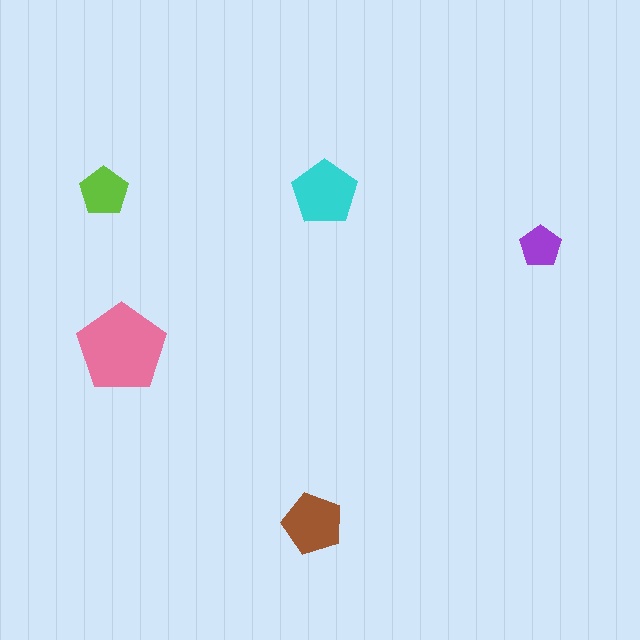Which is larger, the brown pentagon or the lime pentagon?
The brown one.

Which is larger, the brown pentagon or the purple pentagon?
The brown one.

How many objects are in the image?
There are 5 objects in the image.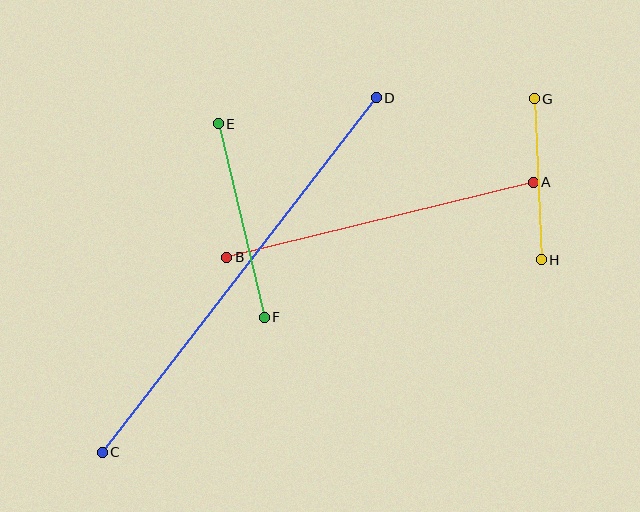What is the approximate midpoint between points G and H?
The midpoint is at approximately (538, 179) pixels.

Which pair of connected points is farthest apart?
Points C and D are farthest apart.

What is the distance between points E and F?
The distance is approximately 199 pixels.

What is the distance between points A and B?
The distance is approximately 315 pixels.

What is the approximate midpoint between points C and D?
The midpoint is at approximately (239, 275) pixels.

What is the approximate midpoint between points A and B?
The midpoint is at approximately (380, 220) pixels.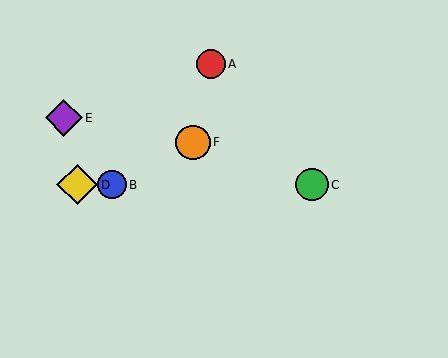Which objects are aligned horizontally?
Objects B, C, D are aligned horizontally.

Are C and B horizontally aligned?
Yes, both are at y≈185.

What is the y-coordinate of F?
Object F is at y≈142.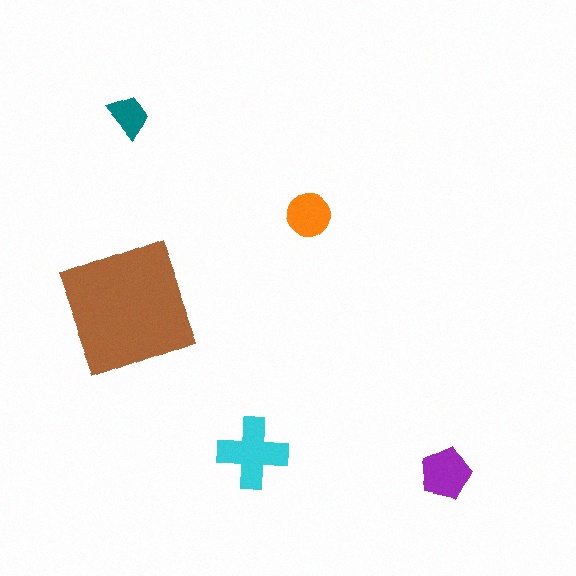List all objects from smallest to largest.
The teal trapezoid, the orange circle, the purple pentagon, the cyan cross, the brown square.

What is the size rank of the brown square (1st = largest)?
1st.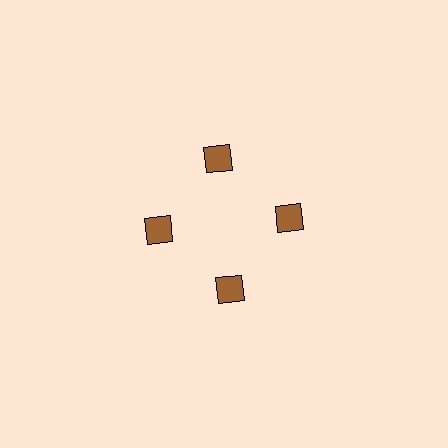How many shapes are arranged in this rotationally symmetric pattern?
There are 4 shapes, arranged in 4 groups of 1.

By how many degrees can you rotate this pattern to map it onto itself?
The pattern maps onto itself every 90 degrees of rotation.